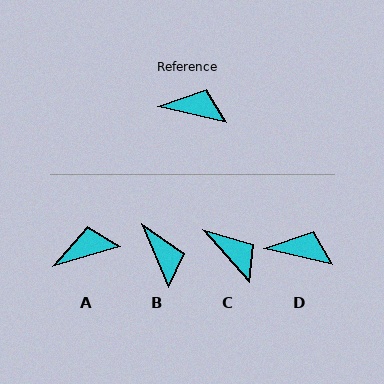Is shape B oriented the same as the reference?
No, it is off by about 55 degrees.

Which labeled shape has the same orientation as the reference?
D.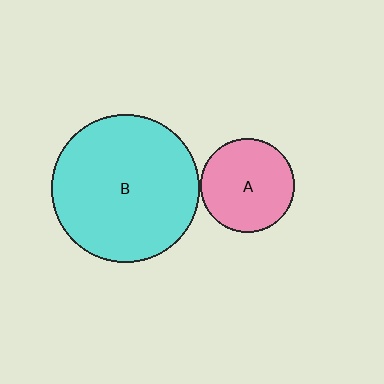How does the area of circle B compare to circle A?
Approximately 2.5 times.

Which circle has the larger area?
Circle B (cyan).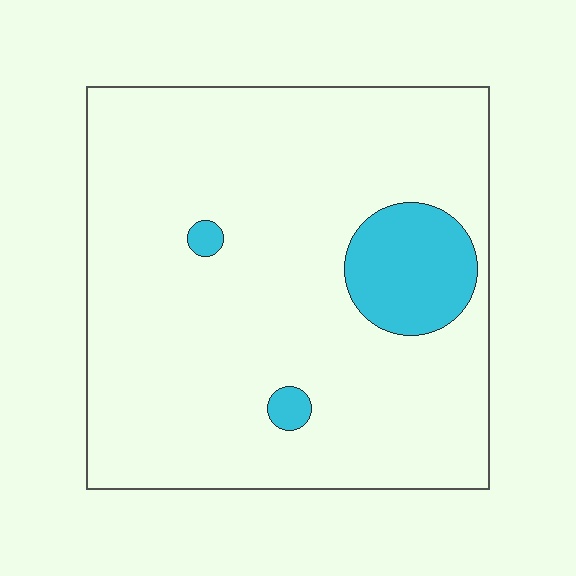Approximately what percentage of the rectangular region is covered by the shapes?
Approximately 10%.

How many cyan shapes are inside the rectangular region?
3.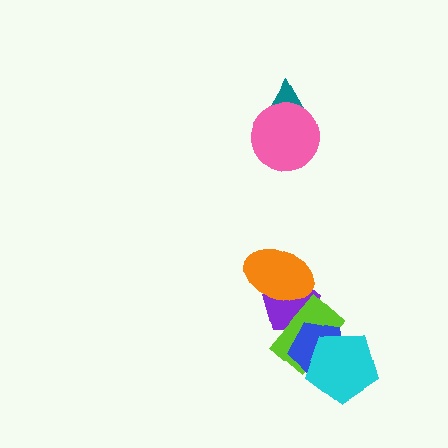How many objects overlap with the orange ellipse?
1 object overlaps with the orange ellipse.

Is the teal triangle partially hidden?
Yes, it is partially covered by another shape.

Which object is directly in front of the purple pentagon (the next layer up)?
The lime rectangle is directly in front of the purple pentagon.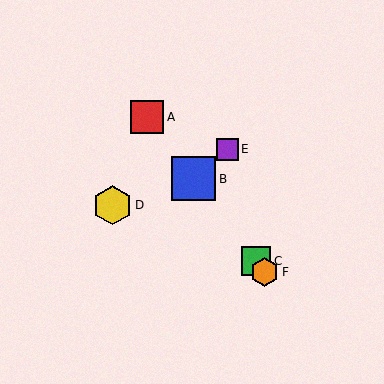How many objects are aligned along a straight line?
4 objects (A, B, C, F) are aligned along a straight line.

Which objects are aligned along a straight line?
Objects A, B, C, F are aligned along a straight line.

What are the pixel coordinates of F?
Object F is at (264, 272).